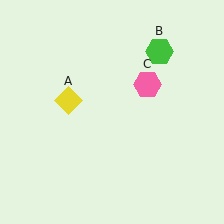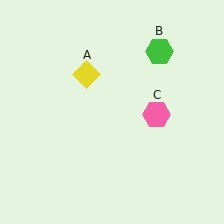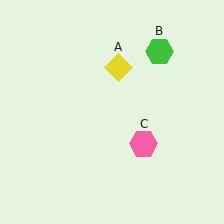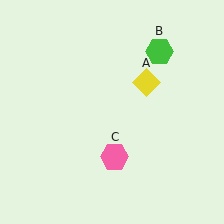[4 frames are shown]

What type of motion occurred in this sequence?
The yellow diamond (object A), pink hexagon (object C) rotated clockwise around the center of the scene.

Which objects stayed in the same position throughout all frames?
Green hexagon (object B) remained stationary.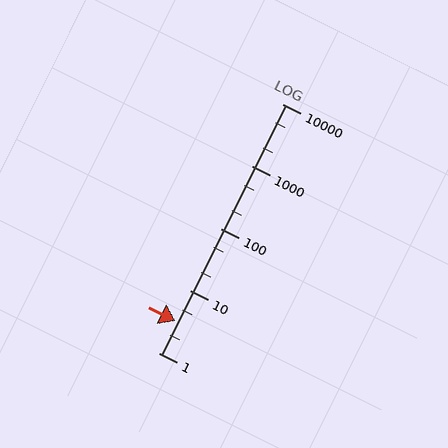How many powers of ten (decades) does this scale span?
The scale spans 4 decades, from 1 to 10000.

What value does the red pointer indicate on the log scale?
The pointer indicates approximately 3.2.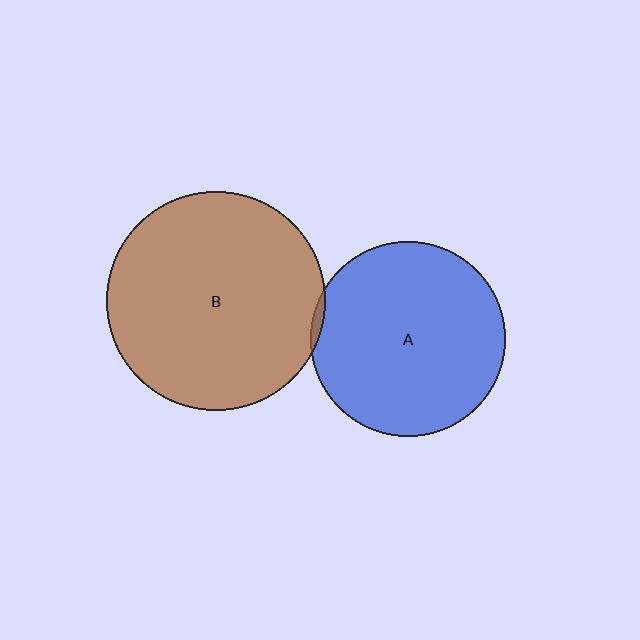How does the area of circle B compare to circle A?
Approximately 1.3 times.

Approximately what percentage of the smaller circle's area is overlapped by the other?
Approximately 5%.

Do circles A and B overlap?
Yes.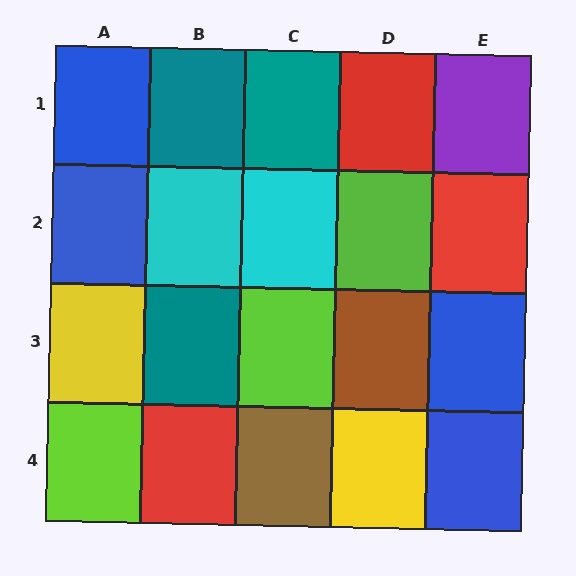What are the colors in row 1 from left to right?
Blue, teal, teal, red, purple.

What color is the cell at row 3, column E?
Blue.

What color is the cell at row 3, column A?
Yellow.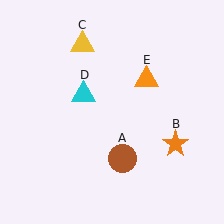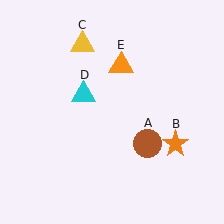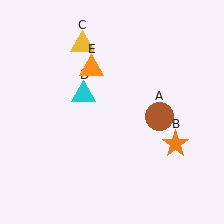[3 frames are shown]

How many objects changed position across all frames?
2 objects changed position: brown circle (object A), orange triangle (object E).